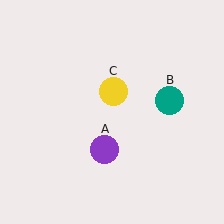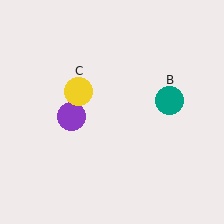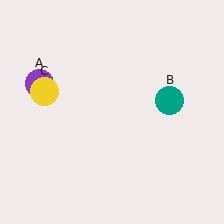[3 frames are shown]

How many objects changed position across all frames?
2 objects changed position: purple circle (object A), yellow circle (object C).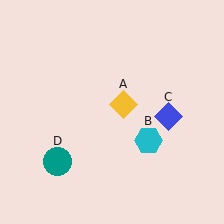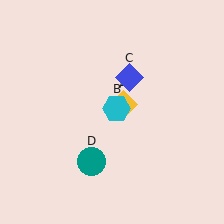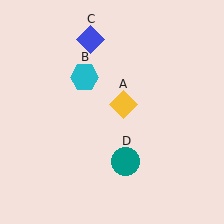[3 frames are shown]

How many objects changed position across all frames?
3 objects changed position: cyan hexagon (object B), blue diamond (object C), teal circle (object D).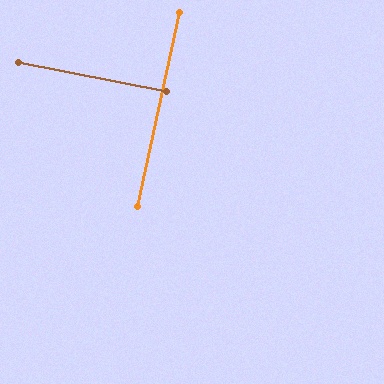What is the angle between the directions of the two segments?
Approximately 89 degrees.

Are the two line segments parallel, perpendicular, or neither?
Perpendicular — they meet at approximately 89°.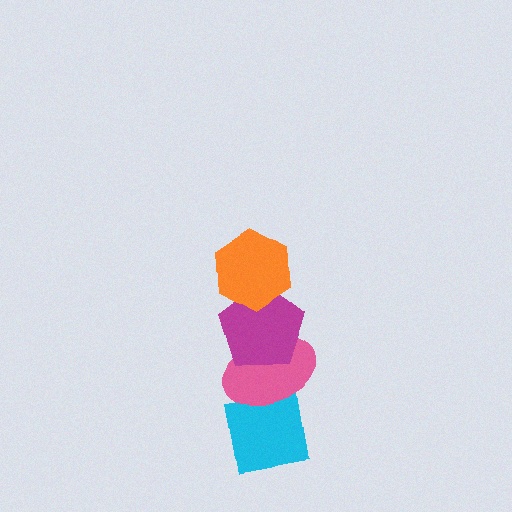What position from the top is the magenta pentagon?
The magenta pentagon is 2nd from the top.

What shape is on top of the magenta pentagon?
The orange hexagon is on top of the magenta pentagon.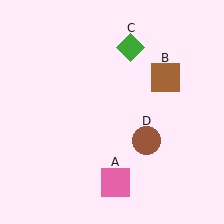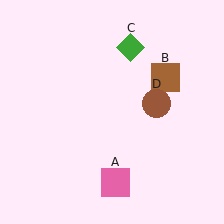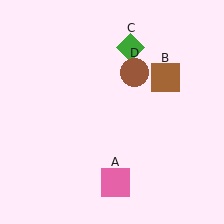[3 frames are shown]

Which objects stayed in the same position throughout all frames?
Pink square (object A) and brown square (object B) and green diamond (object C) remained stationary.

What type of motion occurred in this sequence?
The brown circle (object D) rotated counterclockwise around the center of the scene.